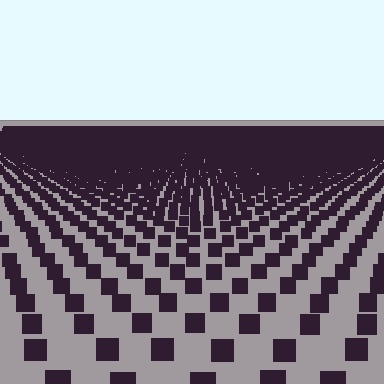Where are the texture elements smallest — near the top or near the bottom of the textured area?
Near the top.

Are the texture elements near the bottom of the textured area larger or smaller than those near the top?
Larger. Near the bottom, elements are closer to the viewer and appear at a bigger on-screen size.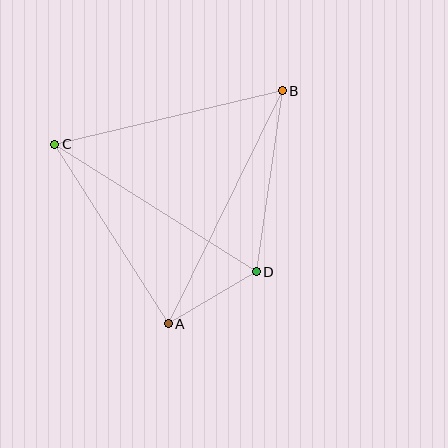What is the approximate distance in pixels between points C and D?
The distance between C and D is approximately 239 pixels.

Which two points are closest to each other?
Points A and D are closest to each other.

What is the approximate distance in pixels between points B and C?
The distance between B and C is approximately 234 pixels.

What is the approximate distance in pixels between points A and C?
The distance between A and C is approximately 213 pixels.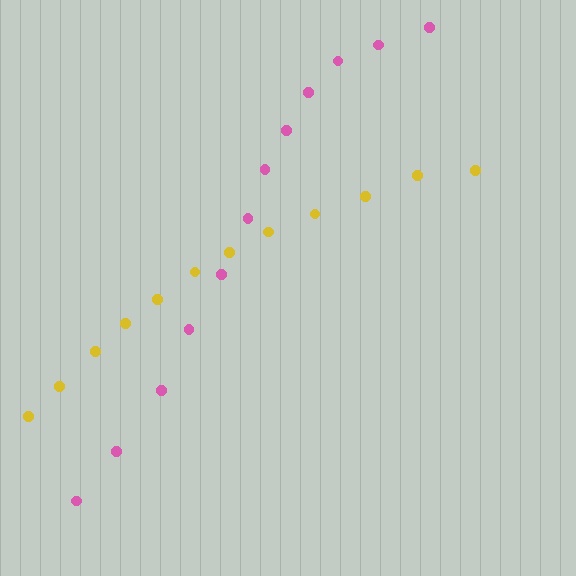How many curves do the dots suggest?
There are 2 distinct paths.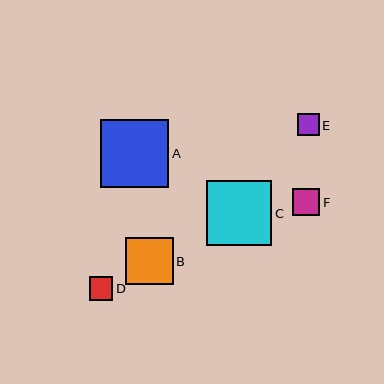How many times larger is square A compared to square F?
Square A is approximately 2.5 times the size of square F.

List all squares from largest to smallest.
From largest to smallest: A, C, B, F, D, E.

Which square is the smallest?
Square E is the smallest with a size of approximately 22 pixels.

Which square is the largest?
Square A is the largest with a size of approximately 68 pixels.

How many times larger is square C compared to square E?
Square C is approximately 2.9 times the size of square E.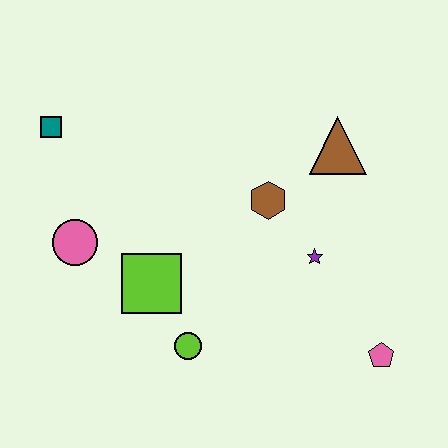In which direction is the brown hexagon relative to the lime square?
The brown hexagon is to the right of the lime square.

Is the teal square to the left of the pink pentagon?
Yes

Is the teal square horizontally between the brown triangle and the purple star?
No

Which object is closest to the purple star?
The brown hexagon is closest to the purple star.